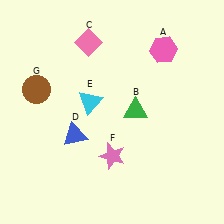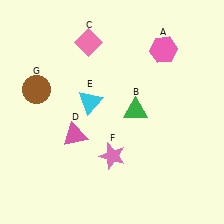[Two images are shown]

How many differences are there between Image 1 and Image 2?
There is 1 difference between the two images.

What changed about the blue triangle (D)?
In Image 1, D is blue. In Image 2, it changed to pink.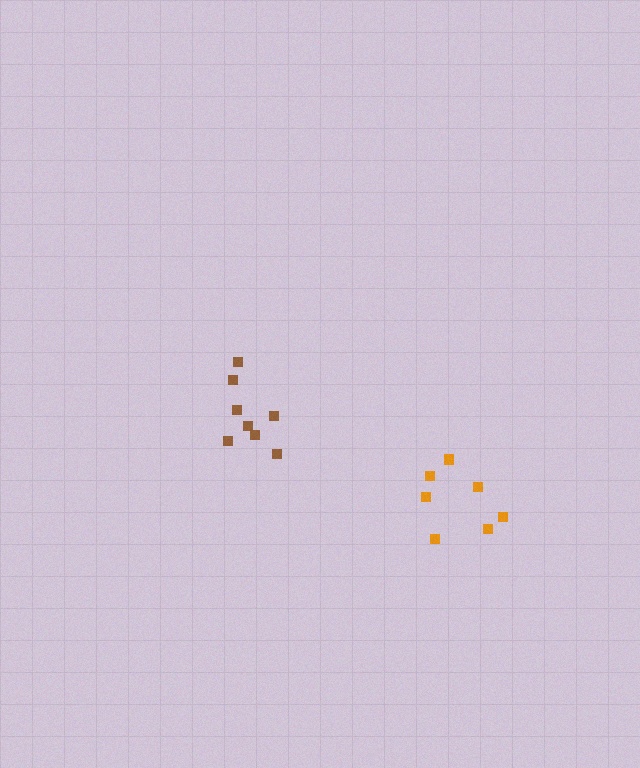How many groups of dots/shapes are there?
There are 2 groups.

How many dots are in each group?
Group 1: 8 dots, Group 2: 7 dots (15 total).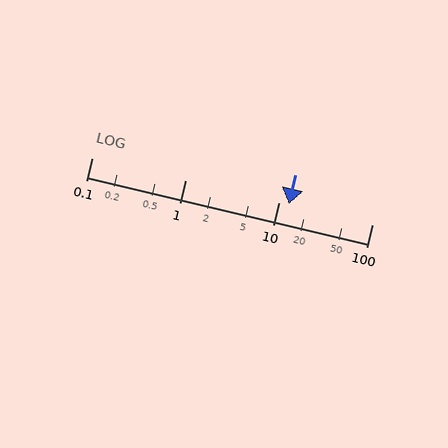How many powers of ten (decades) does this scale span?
The scale spans 3 decades, from 0.1 to 100.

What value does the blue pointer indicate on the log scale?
The pointer indicates approximately 13.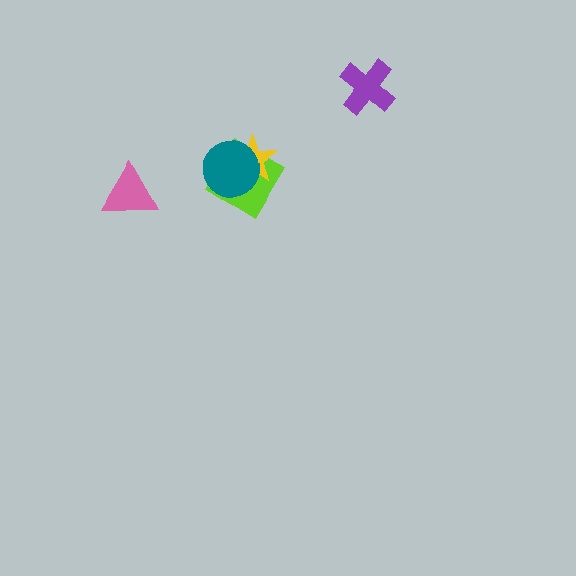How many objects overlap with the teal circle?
2 objects overlap with the teal circle.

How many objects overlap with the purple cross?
0 objects overlap with the purple cross.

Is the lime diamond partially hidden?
Yes, it is partially covered by another shape.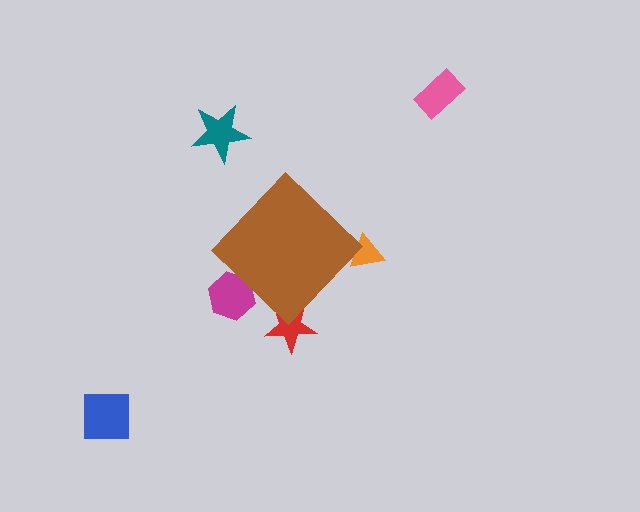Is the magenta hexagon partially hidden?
Yes, the magenta hexagon is partially hidden behind the brown diamond.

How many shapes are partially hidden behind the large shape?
3 shapes are partially hidden.